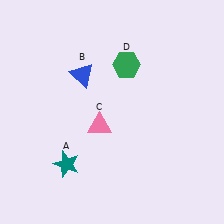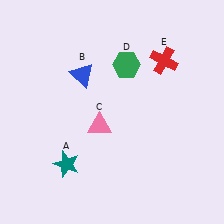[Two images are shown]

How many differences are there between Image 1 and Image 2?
There is 1 difference between the two images.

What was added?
A red cross (E) was added in Image 2.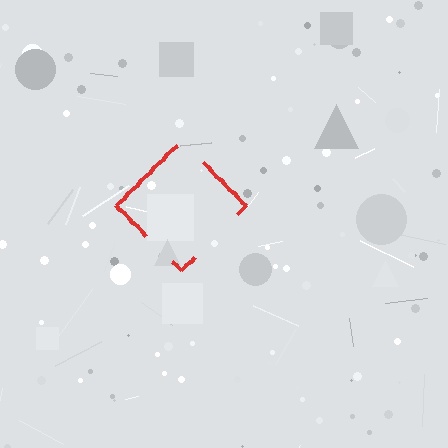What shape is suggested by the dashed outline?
The dashed outline suggests a diamond.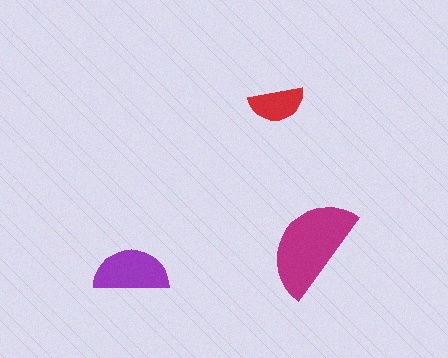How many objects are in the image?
There are 3 objects in the image.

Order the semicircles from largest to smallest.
the magenta one, the purple one, the red one.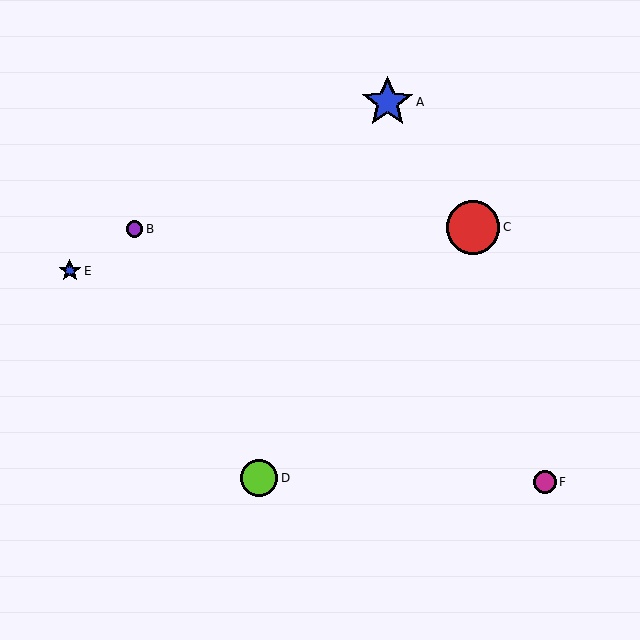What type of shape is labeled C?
Shape C is a red circle.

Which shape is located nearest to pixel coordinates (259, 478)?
The lime circle (labeled D) at (259, 478) is nearest to that location.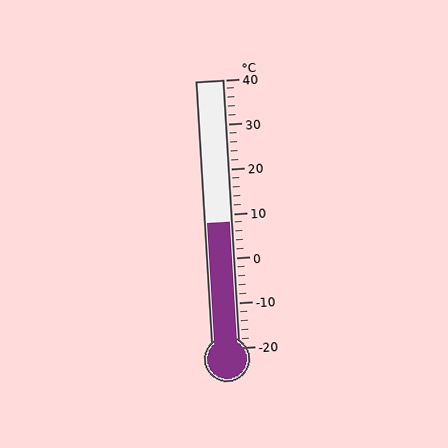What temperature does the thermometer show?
The thermometer shows approximately 8°C.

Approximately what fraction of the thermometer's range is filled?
The thermometer is filled to approximately 45% of its range.